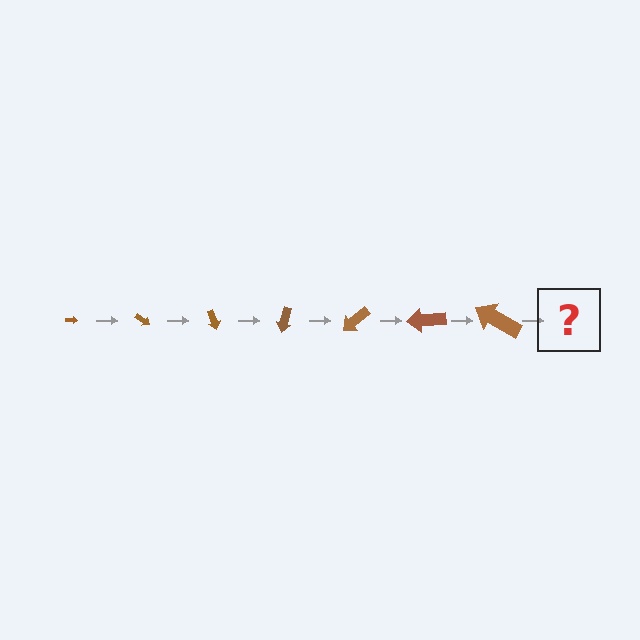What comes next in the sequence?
The next element should be an arrow, larger than the previous one and rotated 245 degrees from the start.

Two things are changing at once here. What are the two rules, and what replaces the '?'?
The two rules are that the arrow grows larger each step and it rotates 35 degrees each step. The '?' should be an arrow, larger than the previous one and rotated 245 degrees from the start.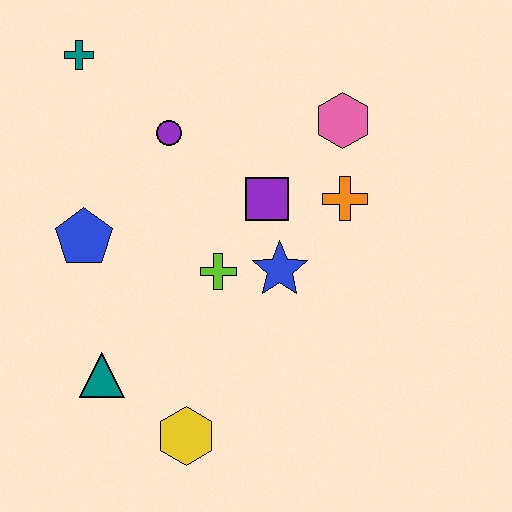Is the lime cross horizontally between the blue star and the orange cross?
No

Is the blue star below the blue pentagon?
Yes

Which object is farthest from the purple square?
The yellow hexagon is farthest from the purple square.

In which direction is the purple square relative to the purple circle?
The purple square is to the right of the purple circle.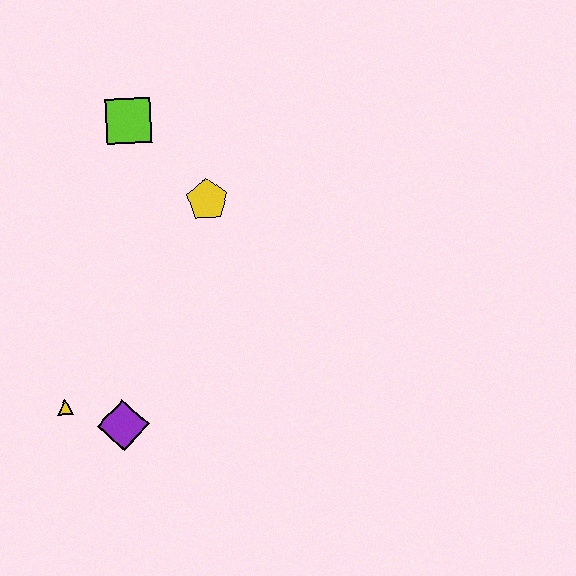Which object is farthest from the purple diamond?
The lime square is farthest from the purple diamond.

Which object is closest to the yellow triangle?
The purple diamond is closest to the yellow triangle.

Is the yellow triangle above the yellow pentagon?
No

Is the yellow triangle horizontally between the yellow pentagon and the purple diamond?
No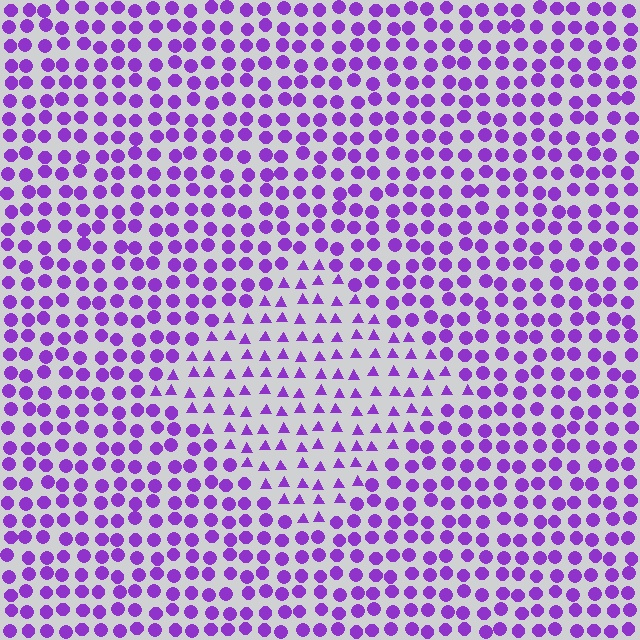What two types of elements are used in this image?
The image uses triangles inside the diamond region and circles outside it.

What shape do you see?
I see a diamond.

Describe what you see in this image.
The image is filled with small purple elements arranged in a uniform grid. A diamond-shaped region contains triangles, while the surrounding area contains circles. The boundary is defined purely by the change in element shape.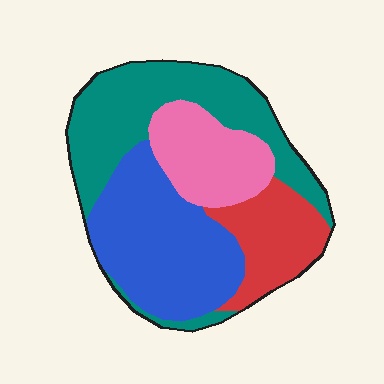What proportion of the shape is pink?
Pink covers around 20% of the shape.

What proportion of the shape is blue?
Blue takes up between a sixth and a third of the shape.